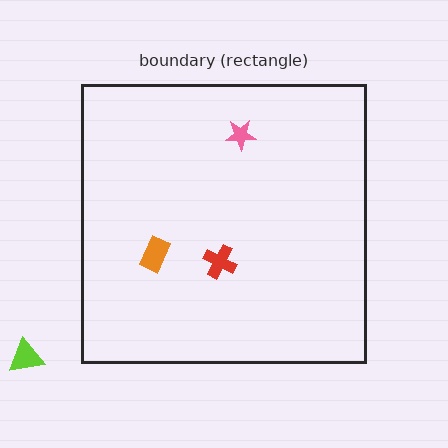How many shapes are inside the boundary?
3 inside, 1 outside.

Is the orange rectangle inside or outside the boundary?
Inside.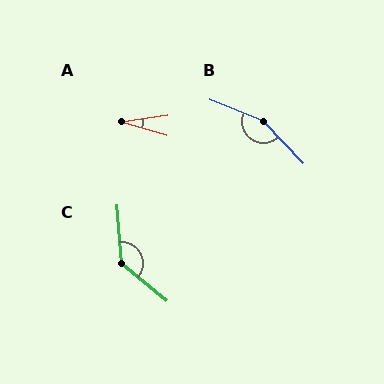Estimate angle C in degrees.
Approximately 134 degrees.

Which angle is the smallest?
A, at approximately 24 degrees.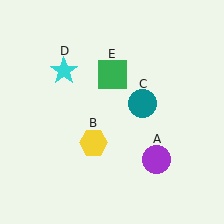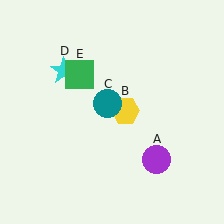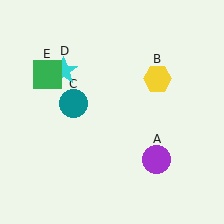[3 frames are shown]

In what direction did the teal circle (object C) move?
The teal circle (object C) moved left.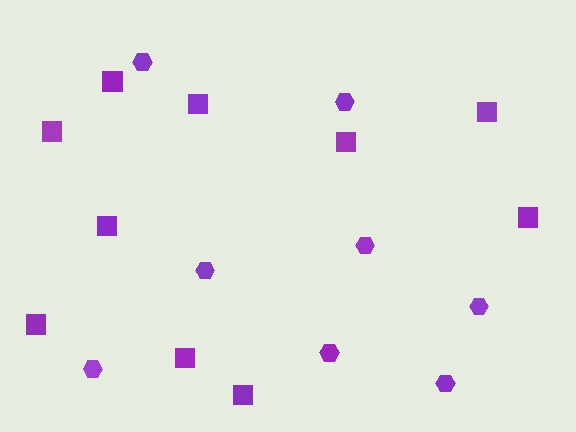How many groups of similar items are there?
There are 2 groups: one group of hexagons (8) and one group of squares (10).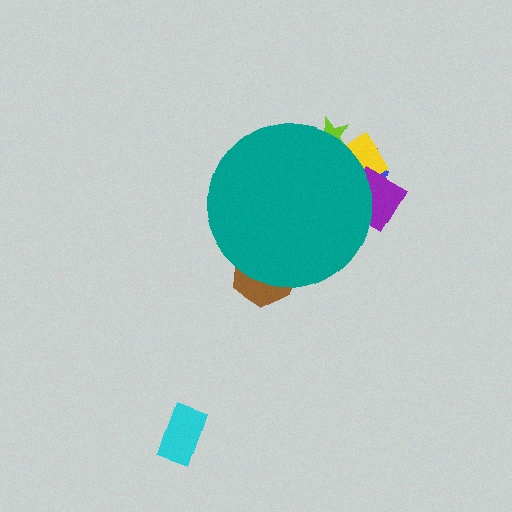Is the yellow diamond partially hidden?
Yes, the yellow diamond is partially hidden behind the teal circle.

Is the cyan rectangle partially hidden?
No, the cyan rectangle is fully visible.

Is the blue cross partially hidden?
Yes, the blue cross is partially hidden behind the teal circle.